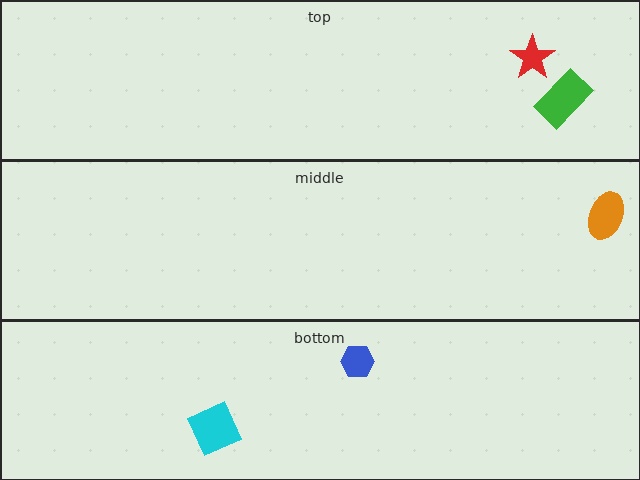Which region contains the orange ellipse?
The middle region.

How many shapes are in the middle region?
1.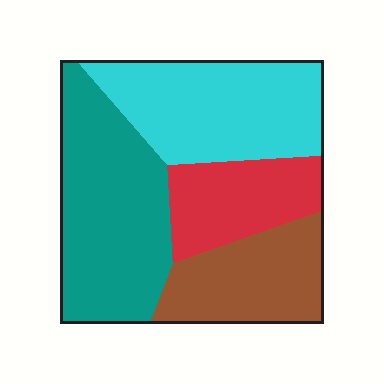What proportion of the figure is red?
Red takes up about one sixth (1/6) of the figure.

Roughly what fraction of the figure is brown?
Brown takes up less than a quarter of the figure.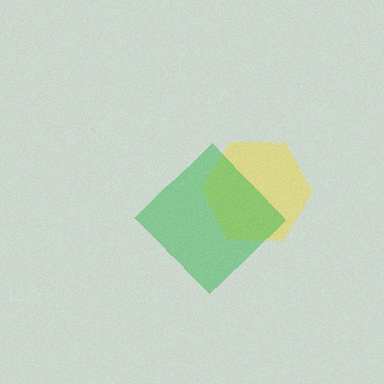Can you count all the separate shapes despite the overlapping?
Yes, there are 2 separate shapes.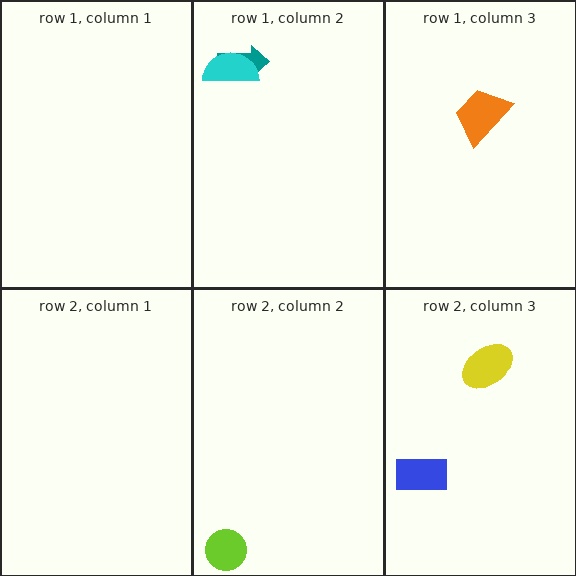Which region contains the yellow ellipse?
The row 2, column 3 region.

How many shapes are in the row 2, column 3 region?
2.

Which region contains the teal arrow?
The row 1, column 2 region.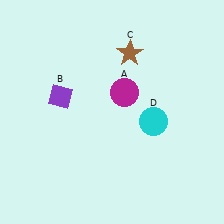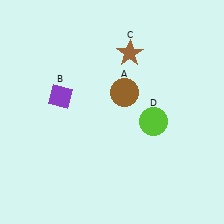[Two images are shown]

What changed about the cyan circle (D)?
In Image 1, D is cyan. In Image 2, it changed to lime.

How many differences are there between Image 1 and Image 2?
There are 2 differences between the two images.